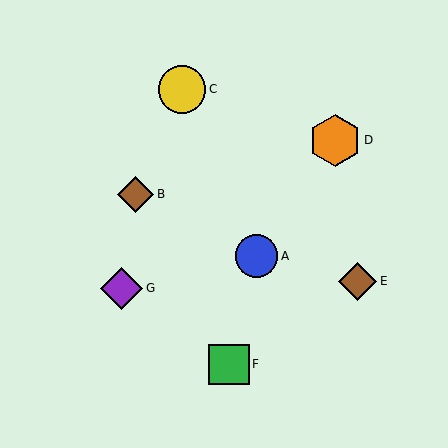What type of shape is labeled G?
Shape G is a purple diamond.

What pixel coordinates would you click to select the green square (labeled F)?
Click at (229, 364) to select the green square F.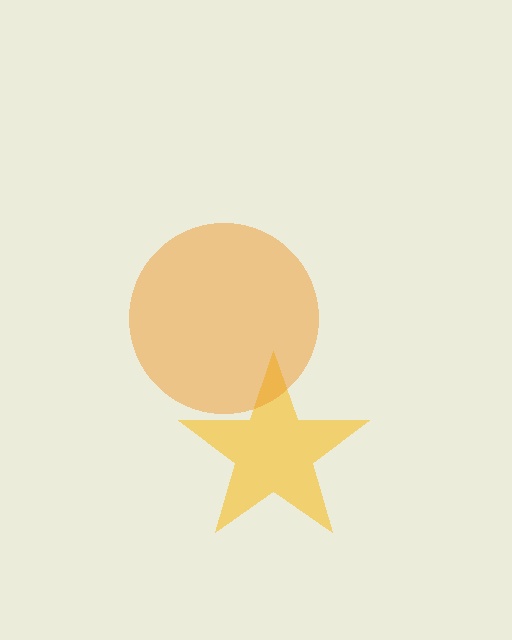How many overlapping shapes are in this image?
There are 2 overlapping shapes in the image.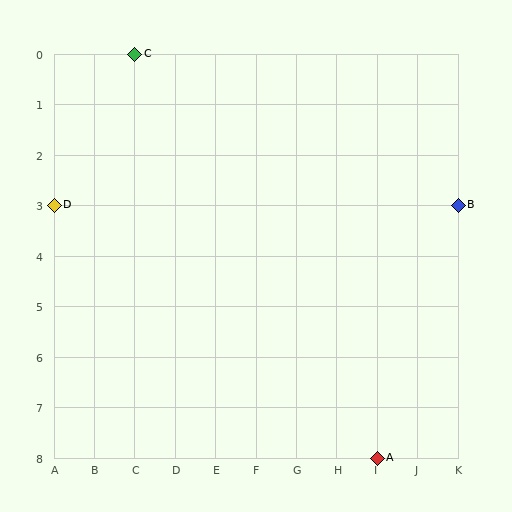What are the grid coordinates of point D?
Point D is at grid coordinates (A, 3).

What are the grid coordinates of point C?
Point C is at grid coordinates (C, 0).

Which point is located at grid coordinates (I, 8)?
Point A is at (I, 8).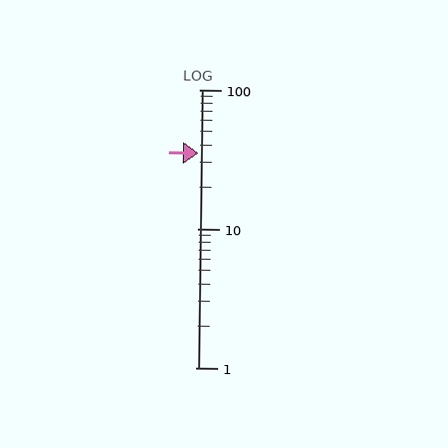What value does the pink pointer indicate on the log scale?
The pointer indicates approximately 35.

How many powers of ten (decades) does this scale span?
The scale spans 2 decades, from 1 to 100.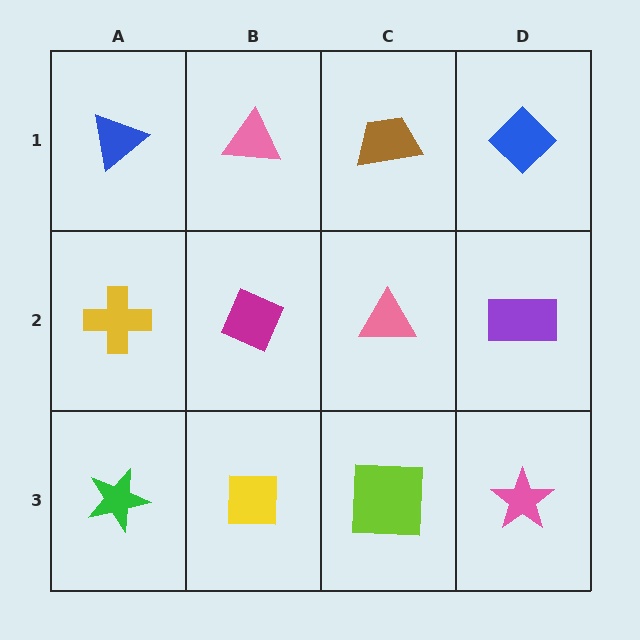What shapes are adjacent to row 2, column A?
A blue triangle (row 1, column A), a green star (row 3, column A), a magenta diamond (row 2, column B).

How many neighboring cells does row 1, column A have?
2.